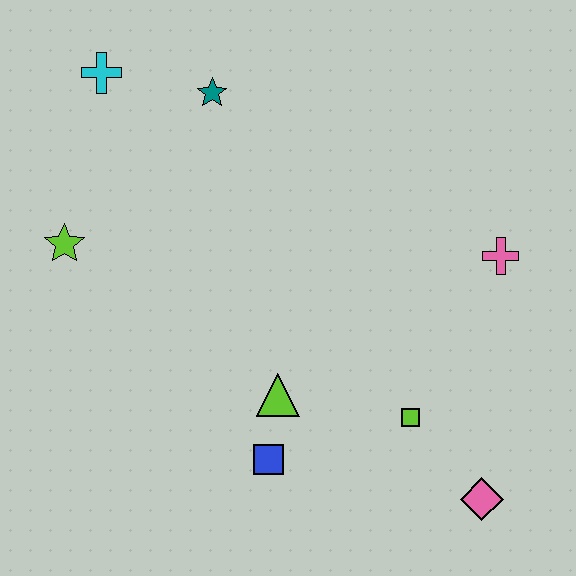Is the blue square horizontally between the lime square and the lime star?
Yes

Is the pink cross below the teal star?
Yes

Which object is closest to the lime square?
The pink diamond is closest to the lime square.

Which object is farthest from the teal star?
The pink diamond is farthest from the teal star.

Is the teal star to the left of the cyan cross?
No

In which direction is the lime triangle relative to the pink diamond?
The lime triangle is to the left of the pink diamond.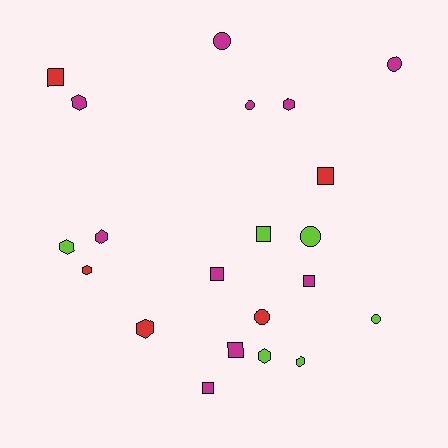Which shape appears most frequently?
Hexagon, with 8 objects.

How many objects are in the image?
There are 21 objects.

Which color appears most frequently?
Magenta, with 10 objects.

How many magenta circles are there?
There are 3 magenta circles.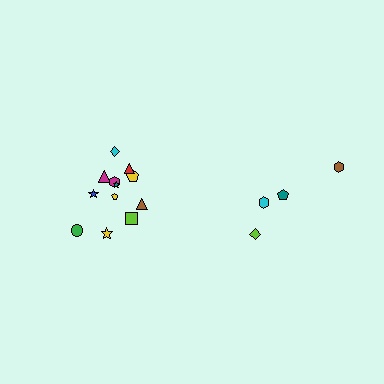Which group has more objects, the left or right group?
The left group.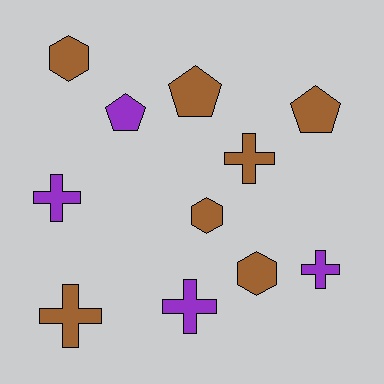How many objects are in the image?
There are 11 objects.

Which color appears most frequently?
Brown, with 7 objects.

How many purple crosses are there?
There are 3 purple crosses.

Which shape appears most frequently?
Cross, with 5 objects.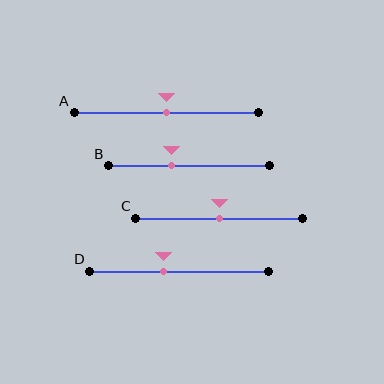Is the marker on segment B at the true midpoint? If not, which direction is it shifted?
No, the marker on segment B is shifted to the left by about 11% of the segment length.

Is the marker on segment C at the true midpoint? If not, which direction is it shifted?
Yes, the marker on segment C is at the true midpoint.